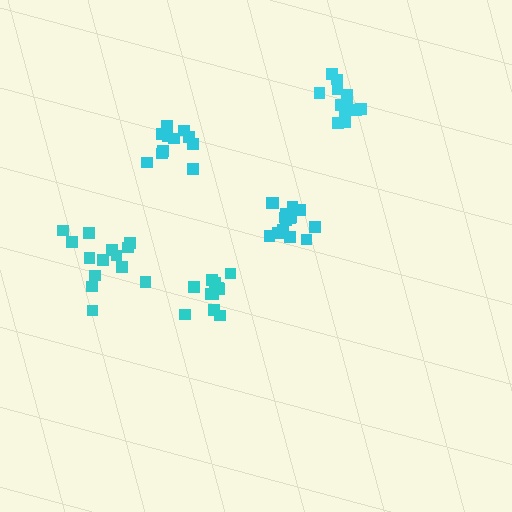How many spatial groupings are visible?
There are 5 spatial groupings.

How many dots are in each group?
Group 1: 11 dots, Group 2: 14 dots, Group 3: 15 dots, Group 4: 11 dots, Group 5: 12 dots (63 total).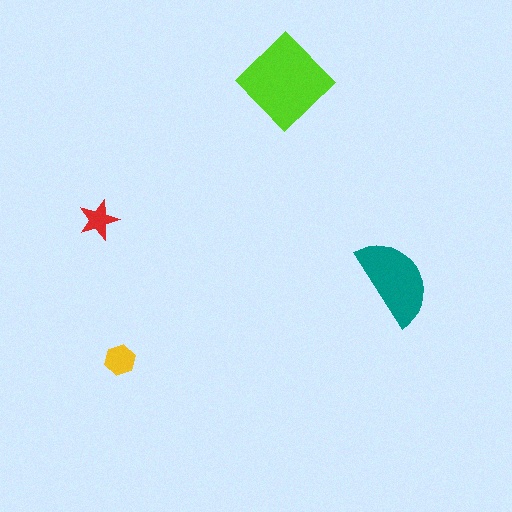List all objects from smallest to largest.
The red star, the yellow hexagon, the teal semicircle, the lime diamond.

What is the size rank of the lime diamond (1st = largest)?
1st.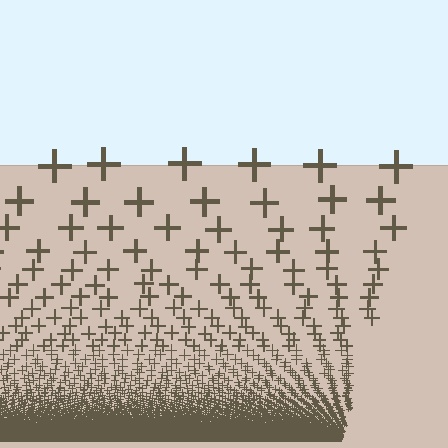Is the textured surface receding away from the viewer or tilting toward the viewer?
The surface appears to tilt toward the viewer. Texture elements get larger and sparser toward the top.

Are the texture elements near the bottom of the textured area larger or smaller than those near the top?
Smaller. The gradient is inverted — elements near the bottom are smaller and denser.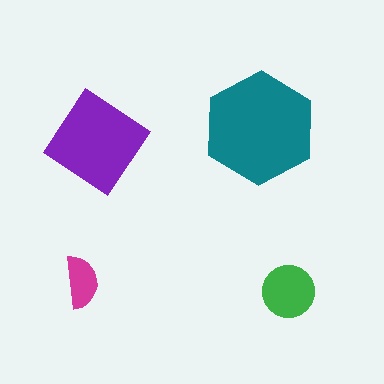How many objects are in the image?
There are 4 objects in the image.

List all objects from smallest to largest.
The magenta semicircle, the green circle, the purple diamond, the teal hexagon.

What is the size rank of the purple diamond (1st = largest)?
2nd.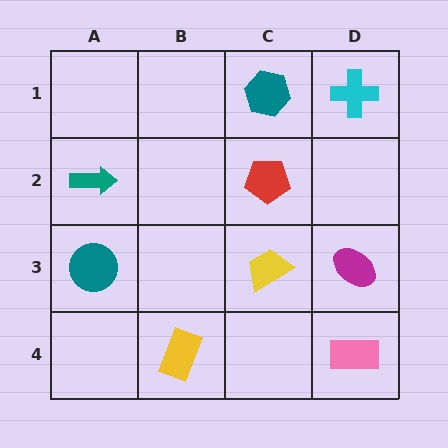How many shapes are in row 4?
2 shapes.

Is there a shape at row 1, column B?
No, that cell is empty.